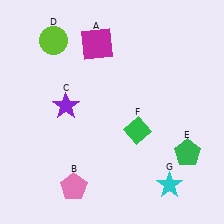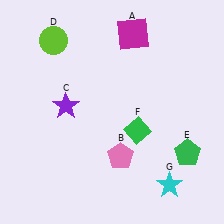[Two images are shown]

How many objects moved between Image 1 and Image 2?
2 objects moved between the two images.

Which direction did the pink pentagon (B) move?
The pink pentagon (B) moved right.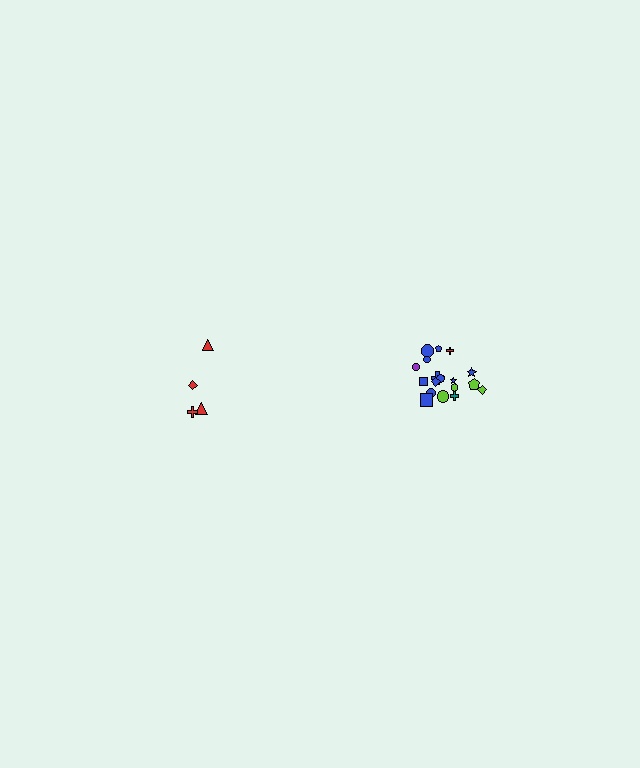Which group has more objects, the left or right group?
The right group.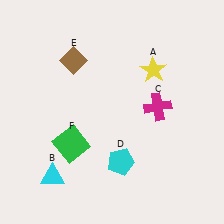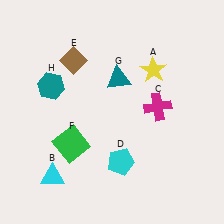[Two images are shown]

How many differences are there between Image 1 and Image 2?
There are 2 differences between the two images.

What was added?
A teal triangle (G), a teal hexagon (H) were added in Image 2.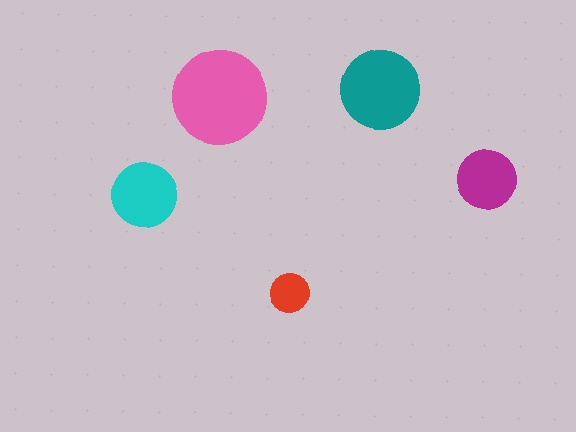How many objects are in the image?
There are 5 objects in the image.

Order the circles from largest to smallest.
the pink one, the teal one, the cyan one, the magenta one, the red one.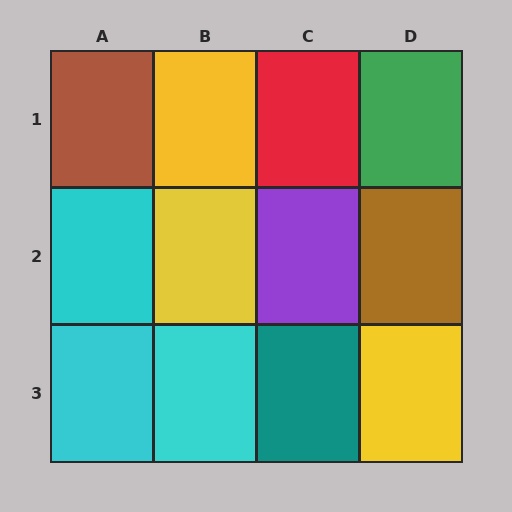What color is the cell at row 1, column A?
Brown.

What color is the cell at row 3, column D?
Yellow.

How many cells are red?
1 cell is red.